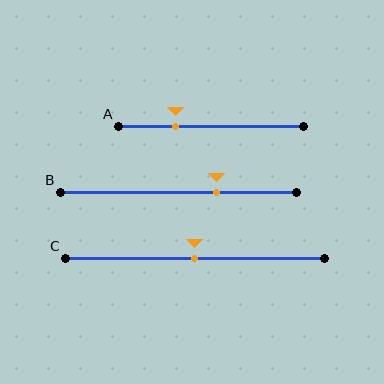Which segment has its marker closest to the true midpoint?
Segment C has its marker closest to the true midpoint.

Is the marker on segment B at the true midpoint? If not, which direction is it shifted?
No, the marker on segment B is shifted to the right by about 16% of the segment length.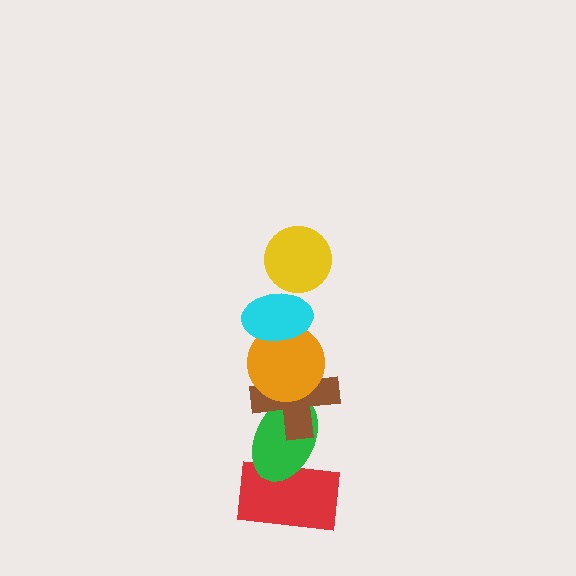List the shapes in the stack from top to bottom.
From top to bottom: the yellow circle, the cyan ellipse, the orange circle, the brown cross, the green ellipse, the red rectangle.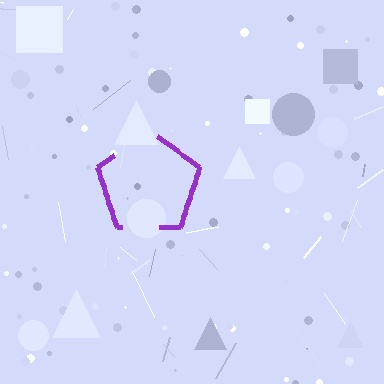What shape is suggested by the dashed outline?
The dashed outline suggests a pentagon.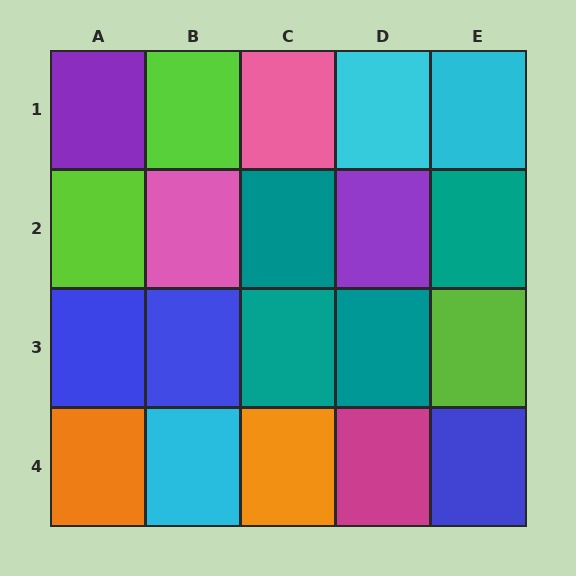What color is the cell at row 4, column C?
Orange.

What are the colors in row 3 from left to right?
Blue, blue, teal, teal, lime.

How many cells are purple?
2 cells are purple.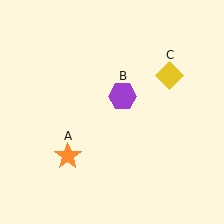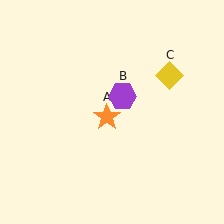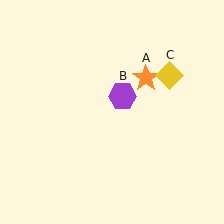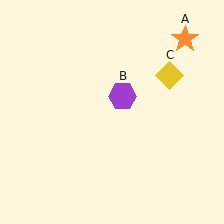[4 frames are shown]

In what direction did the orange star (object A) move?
The orange star (object A) moved up and to the right.